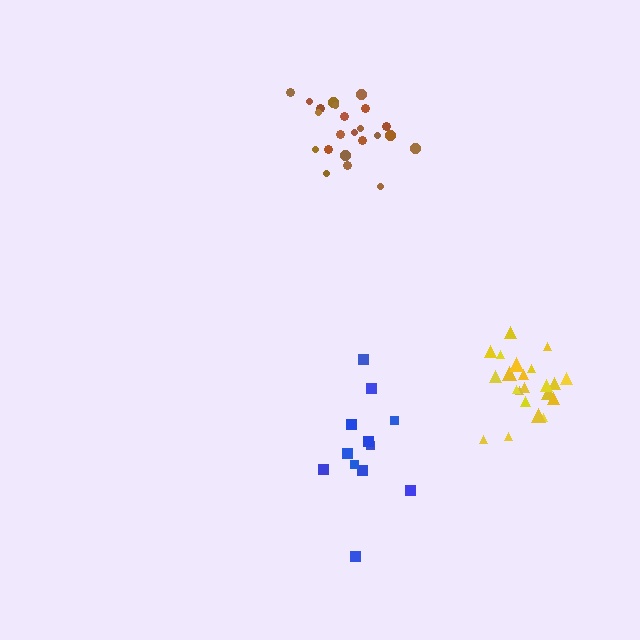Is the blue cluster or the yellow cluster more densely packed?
Yellow.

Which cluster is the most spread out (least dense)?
Blue.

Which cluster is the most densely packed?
Brown.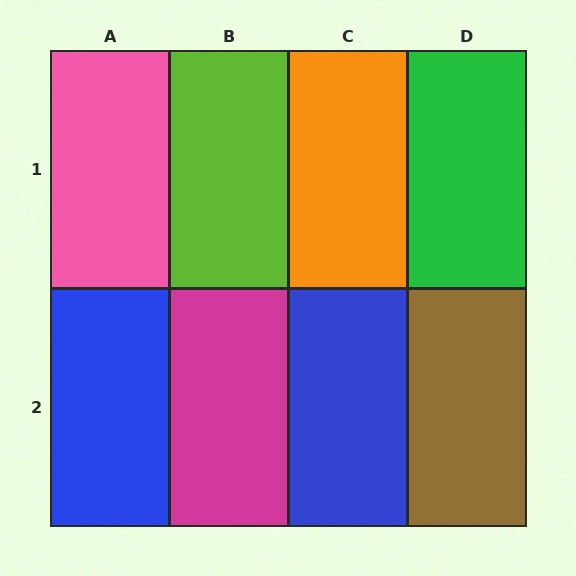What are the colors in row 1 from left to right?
Pink, lime, orange, green.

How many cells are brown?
1 cell is brown.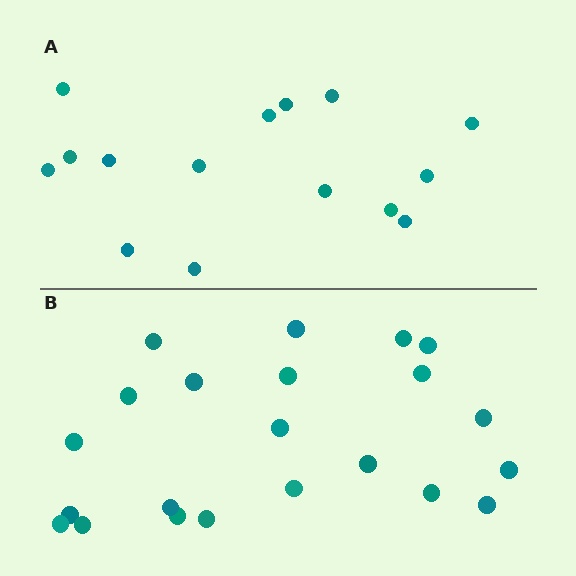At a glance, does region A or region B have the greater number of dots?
Region B (the bottom region) has more dots.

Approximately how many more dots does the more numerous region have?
Region B has roughly 8 or so more dots than region A.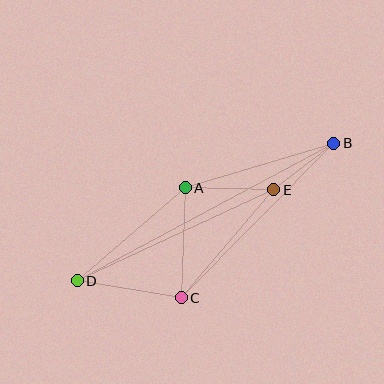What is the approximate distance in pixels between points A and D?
The distance between A and D is approximately 142 pixels.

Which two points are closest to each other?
Points B and E are closest to each other.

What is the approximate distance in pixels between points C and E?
The distance between C and E is approximately 142 pixels.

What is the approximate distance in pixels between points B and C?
The distance between B and C is approximately 217 pixels.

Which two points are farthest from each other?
Points B and D are farthest from each other.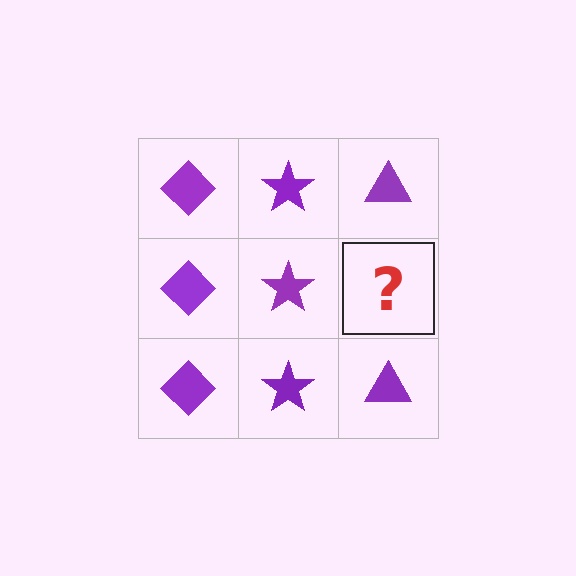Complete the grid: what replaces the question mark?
The question mark should be replaced with a purple triangle.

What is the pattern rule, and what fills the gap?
The rule is that each column has a consistent shape. The gap should be filled with a purple triangle.